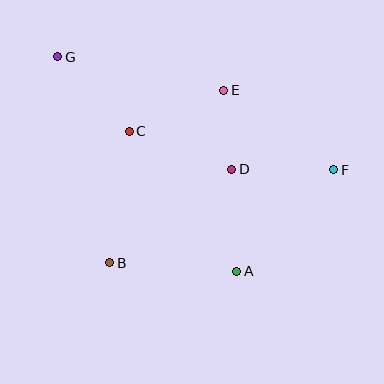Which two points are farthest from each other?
Points F and G are farthest from each other.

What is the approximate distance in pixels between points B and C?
The distance between B and C is approximately 133 pixels.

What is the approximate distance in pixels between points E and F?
The distance between E and F is approximately 136 pixels.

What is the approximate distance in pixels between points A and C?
The distance between A and C is approximately 177 pixels.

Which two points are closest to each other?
Points D and E are closest to each other.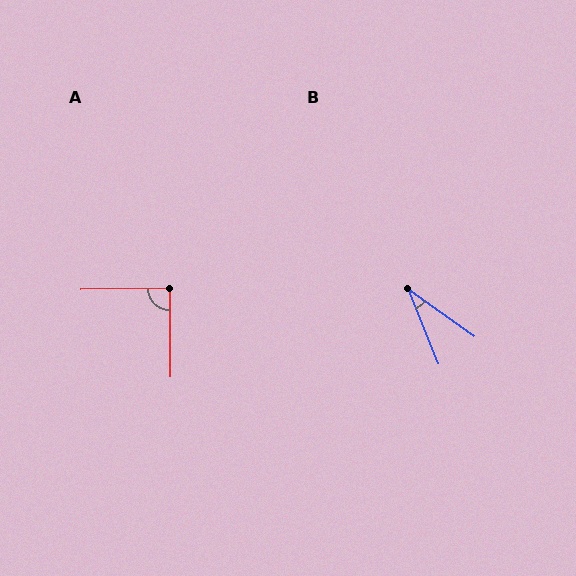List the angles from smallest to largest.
B (32°), A (89°).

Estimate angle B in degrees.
Approximately 32 degrees.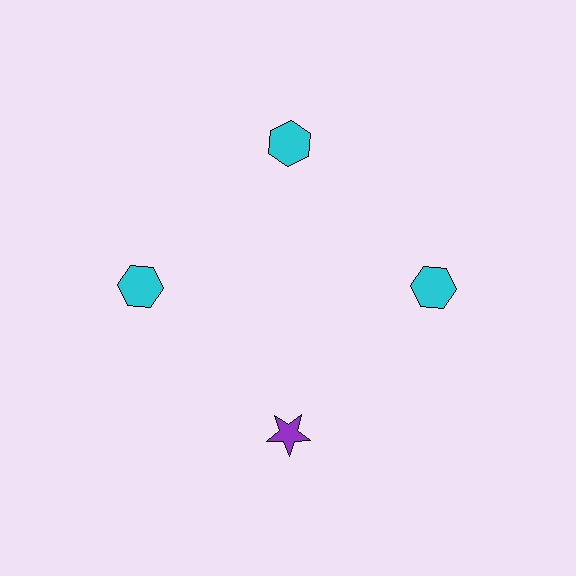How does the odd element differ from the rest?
It differs in both color (purple instead of cyan) and shape (star instead of hexagon).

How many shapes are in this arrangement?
There are 4 shapes arranged in a ring pattern.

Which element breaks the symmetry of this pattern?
The purple star at roughly the 6 o'clock position breaks the symmetry. All other shapes are cyan hexagons.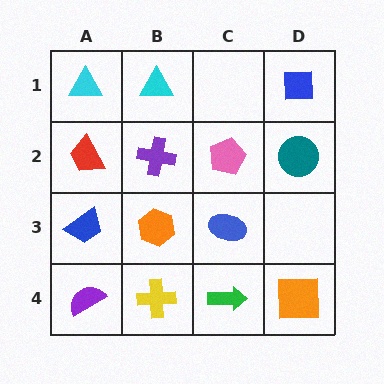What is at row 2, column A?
A red trapezoid.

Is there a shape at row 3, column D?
No, that cell is empty.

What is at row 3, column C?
A blue ellipse.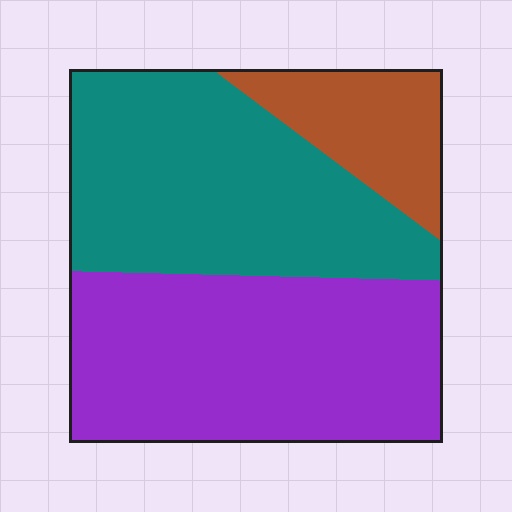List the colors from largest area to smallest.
From largest to smallest: purple, teal, brown.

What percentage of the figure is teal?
Teal takes up about two fifths (2/5) of the figure.